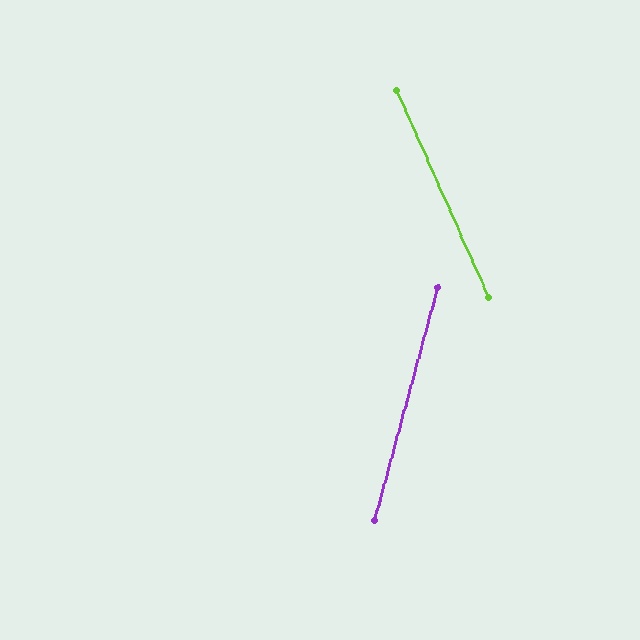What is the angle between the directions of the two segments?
Approximately 39 degrees.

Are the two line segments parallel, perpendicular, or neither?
Neither parallel nor perpendicular — they differ by about 39°.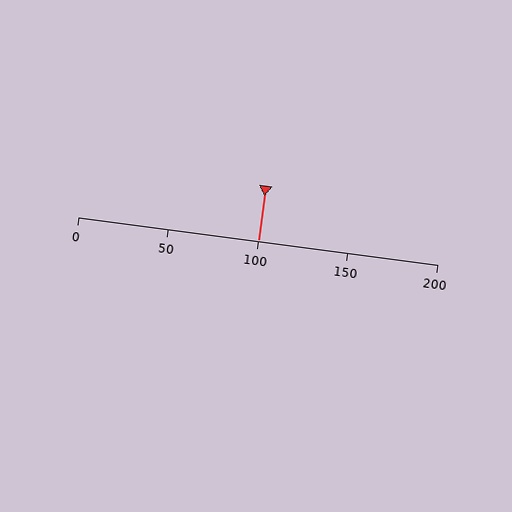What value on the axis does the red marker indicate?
The marker indicates approximately 100.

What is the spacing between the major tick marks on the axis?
The major ticks are spaced 50 apart.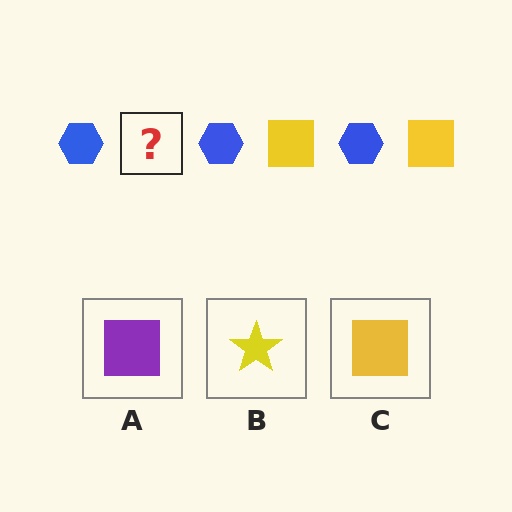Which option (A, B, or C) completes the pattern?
C.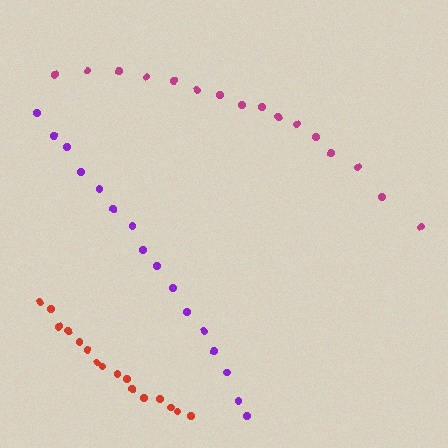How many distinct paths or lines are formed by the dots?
There are 3 distinct paths.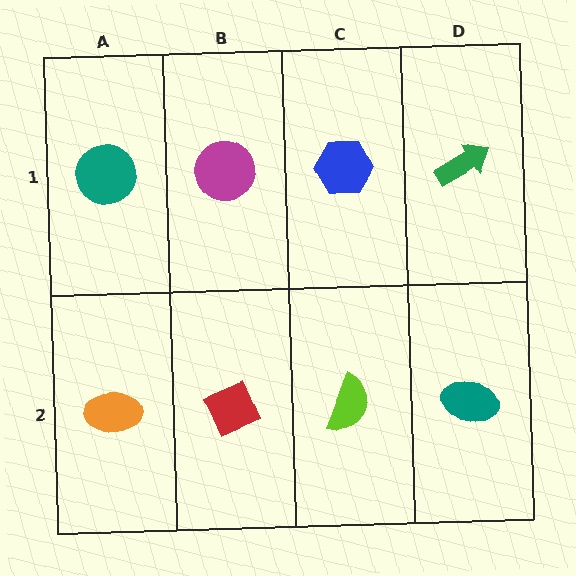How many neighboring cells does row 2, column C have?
3.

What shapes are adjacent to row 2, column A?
A teal circle (row 1, column A), a red diamond (row 2, column B).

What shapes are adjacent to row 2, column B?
A magenta circle (row 1, column B), an orange ellipse (row 2, column A), a lime semicircle (row 2, column C).